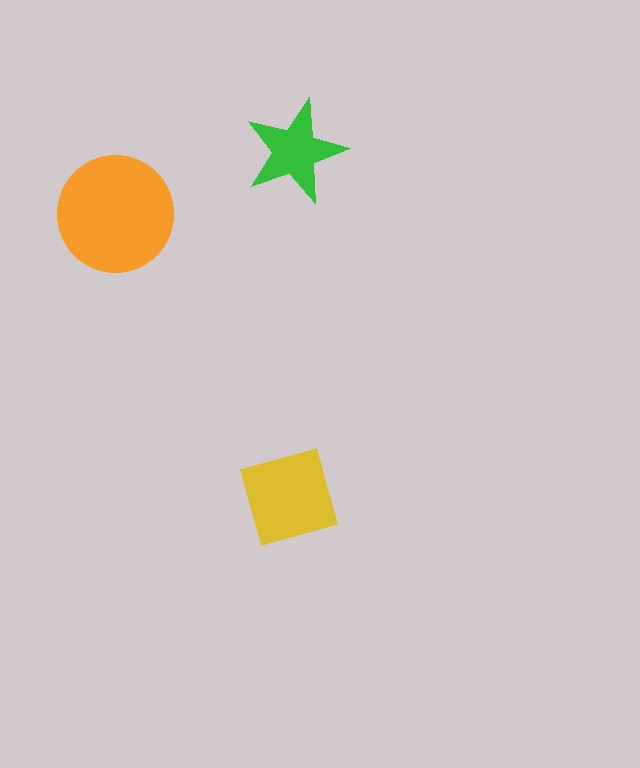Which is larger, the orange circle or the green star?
The orange circle.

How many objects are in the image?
There are 3 objects in the image.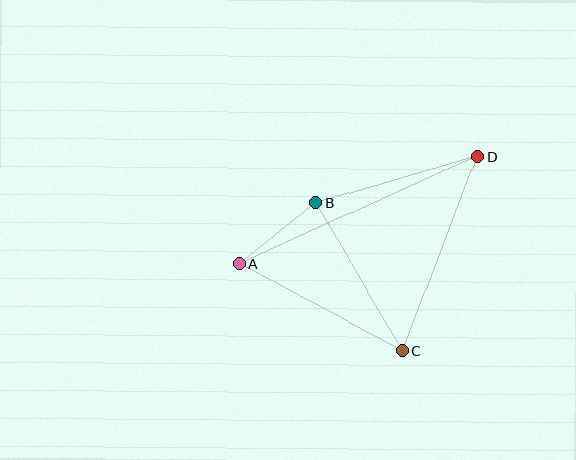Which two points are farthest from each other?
Points A and D are farthest from each other.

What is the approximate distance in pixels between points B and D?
The distance between B and D is approximately 168 pixels.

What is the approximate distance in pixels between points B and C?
The distance between B and C is approximately 171 pixels.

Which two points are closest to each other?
Points A and B are closest to each other.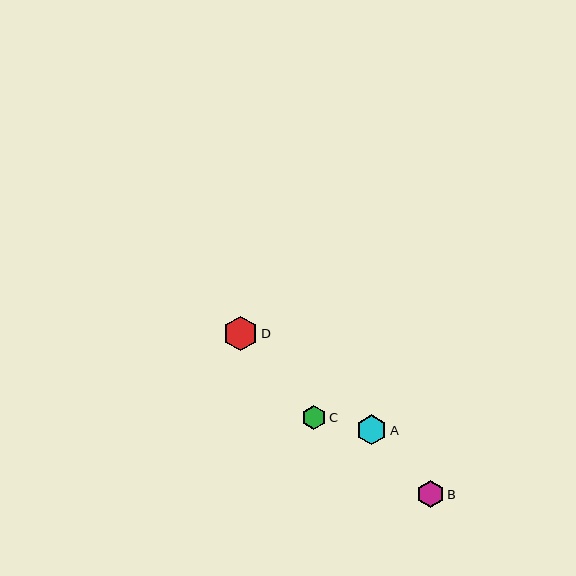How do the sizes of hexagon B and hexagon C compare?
Hexagon B and hexagon C are approximately the same size.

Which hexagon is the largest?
Hexagon D is the largest with a size of approximately 35 pixels.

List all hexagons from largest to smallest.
From largest to smallest: D, A, B, C.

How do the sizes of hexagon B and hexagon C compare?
Hexagon B and hexagon C are approximately the same size.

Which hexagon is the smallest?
Hexagon C is the smallest with a size of approximately 25 pixels.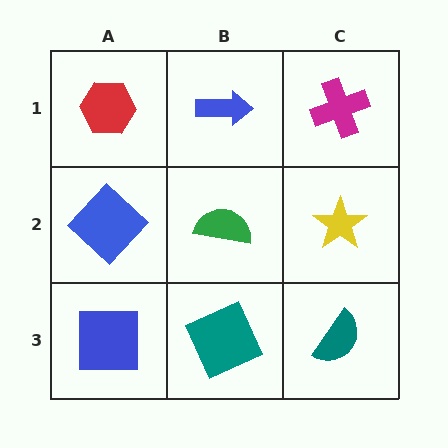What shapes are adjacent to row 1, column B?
A green semicircle (row 2, column B), a red hexagon (row 1, column A), a magenta cross (row 1, column C).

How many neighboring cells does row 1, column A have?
2.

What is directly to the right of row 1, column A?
A blue arrow.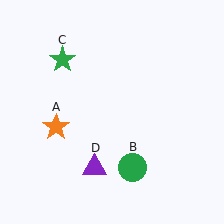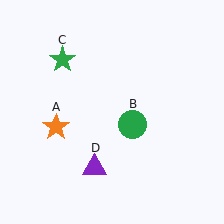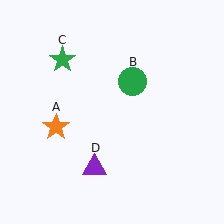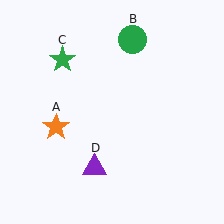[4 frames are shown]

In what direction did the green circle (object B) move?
The green circle (object B) moved up.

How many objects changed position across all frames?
1 object changed position: green circle (object B).